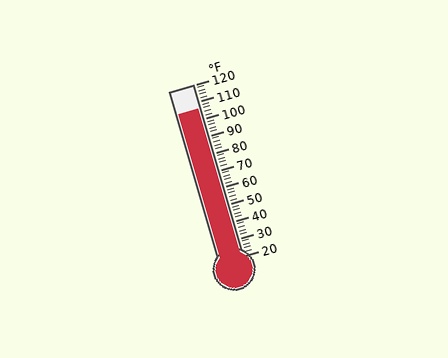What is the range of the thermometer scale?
The thermometer scale ranges from 20°F to 120°F.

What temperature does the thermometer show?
The thermometer shows approximately 106°F.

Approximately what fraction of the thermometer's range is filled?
The thermometer is filled to approximately 85% of its range.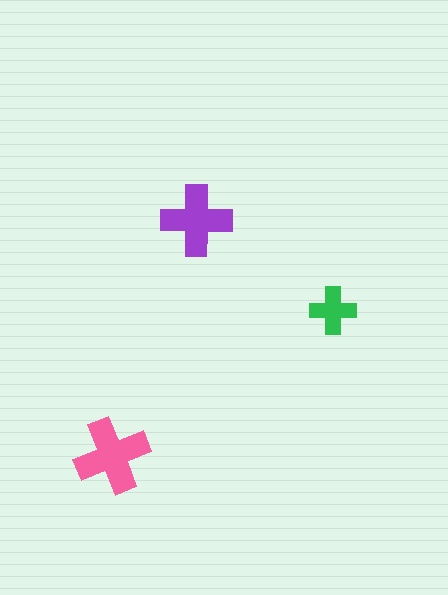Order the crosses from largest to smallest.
the pink one, the purple one, the green one.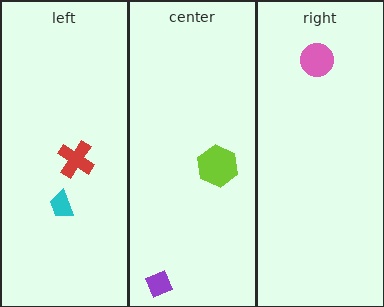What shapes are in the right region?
The pink circle.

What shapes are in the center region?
The purple diamond, the lime hexagon.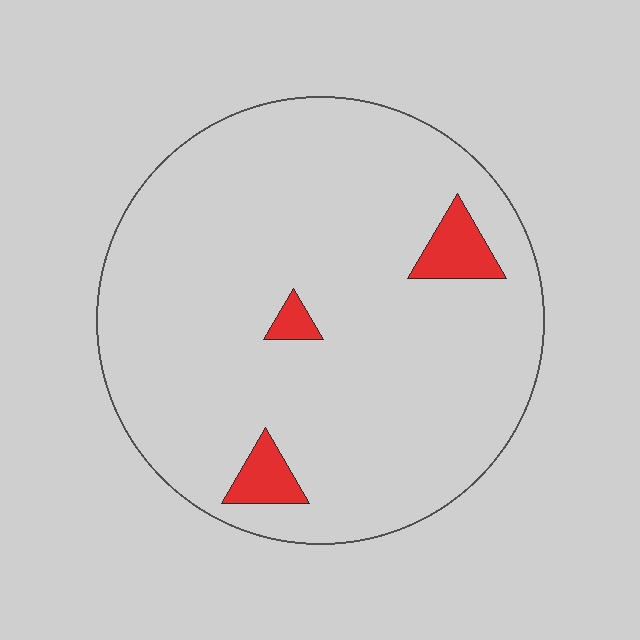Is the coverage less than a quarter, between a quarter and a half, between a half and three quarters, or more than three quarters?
Less than a quarter.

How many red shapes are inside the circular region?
3.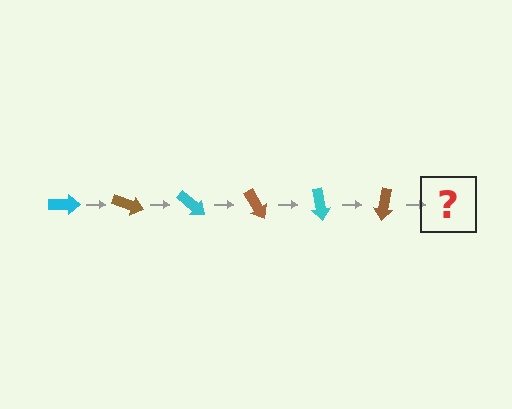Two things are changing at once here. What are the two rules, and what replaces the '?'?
The two rules are that it rotates 20 degrees each step and the color cycles through cyan and brown. The '?' should be a cyan arrow, rotated 120 degrees from the start.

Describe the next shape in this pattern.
It should be a cyan arrow, rotated 120 degrees from the start.